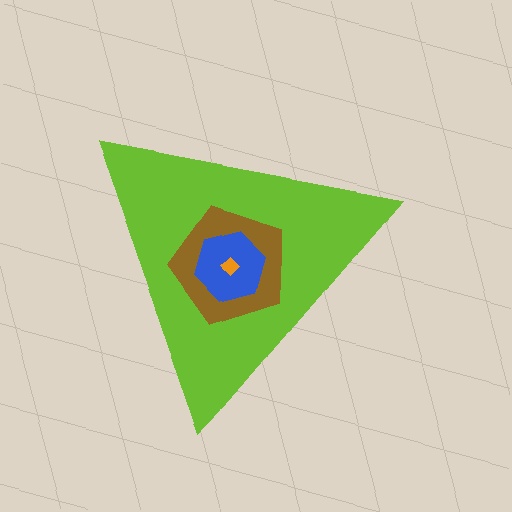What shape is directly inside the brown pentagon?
The blue hexagon.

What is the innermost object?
The orange diamond.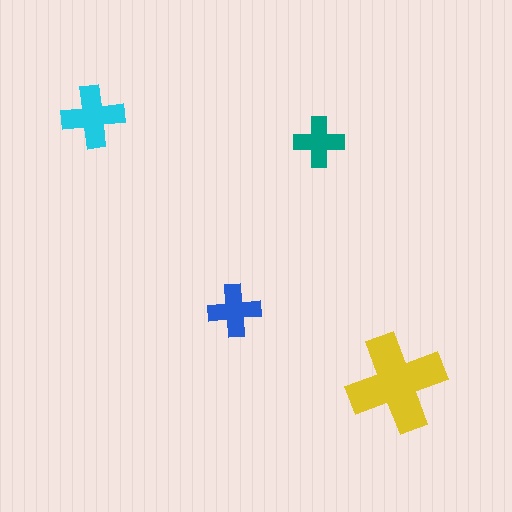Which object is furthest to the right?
The yellow cross is rightmost.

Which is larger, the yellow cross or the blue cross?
The yellow one.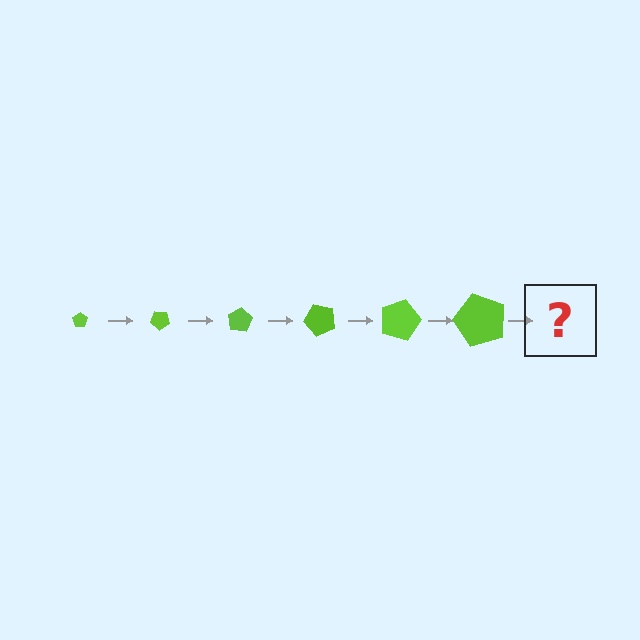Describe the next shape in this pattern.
It should be a pentagon, larger than the previous one and rotated 240 degrees from the start.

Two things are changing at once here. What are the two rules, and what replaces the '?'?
The two rules are that the pentagon grows larger each step and it rotates 40 degrees each step. The '?' should be a pentagon, larger than the previous one and rotated 240 degrees from the start.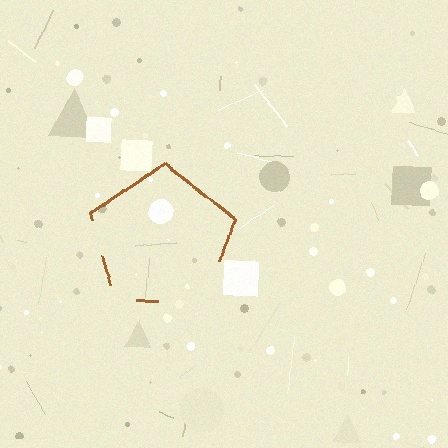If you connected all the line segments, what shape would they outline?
They would outline a pentagon.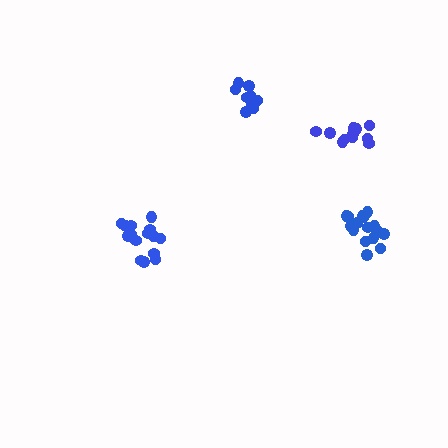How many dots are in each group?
Group 1: 15 dots, Group 2: 16 dots, Group 3: 12 dots, Group 4: 10 dots (53 total).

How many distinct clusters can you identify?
There are 4 distinct clusters.